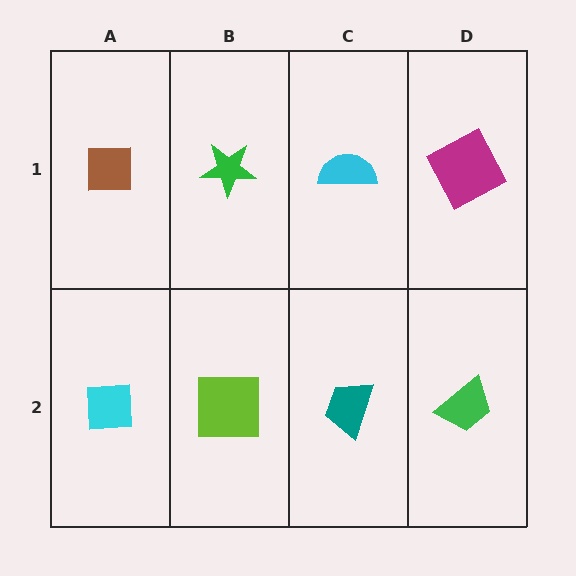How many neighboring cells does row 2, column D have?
2.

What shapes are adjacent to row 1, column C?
A teal trapezoid (row 2, column C), a green star (row 1, column B), a magenta square (row 1, column D).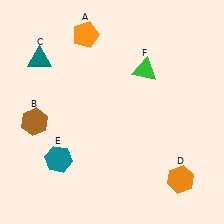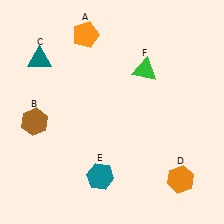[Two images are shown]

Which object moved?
The teal hexagon (E) moved right.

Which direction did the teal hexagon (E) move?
The teal hexagon (E) moved right.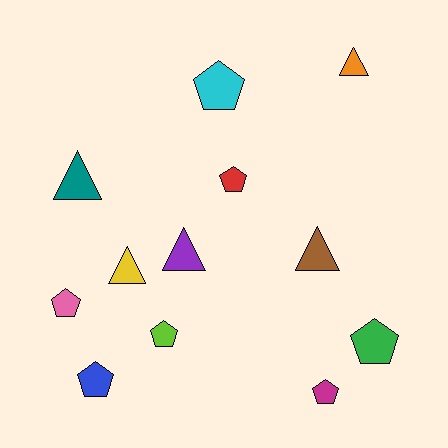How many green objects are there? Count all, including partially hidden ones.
There is 1 green object.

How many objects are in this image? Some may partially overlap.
There are 12 objects.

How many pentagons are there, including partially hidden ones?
There are 7 pentagons.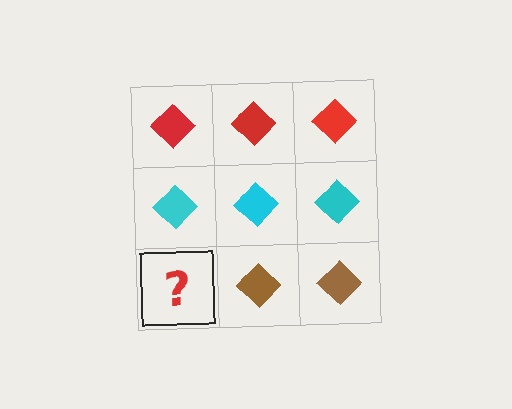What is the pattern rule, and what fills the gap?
The rule is that each row has a consistent color. The gap should be filled with a brown diamond.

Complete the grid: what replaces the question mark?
The question mark should be replaced with a brown diamond.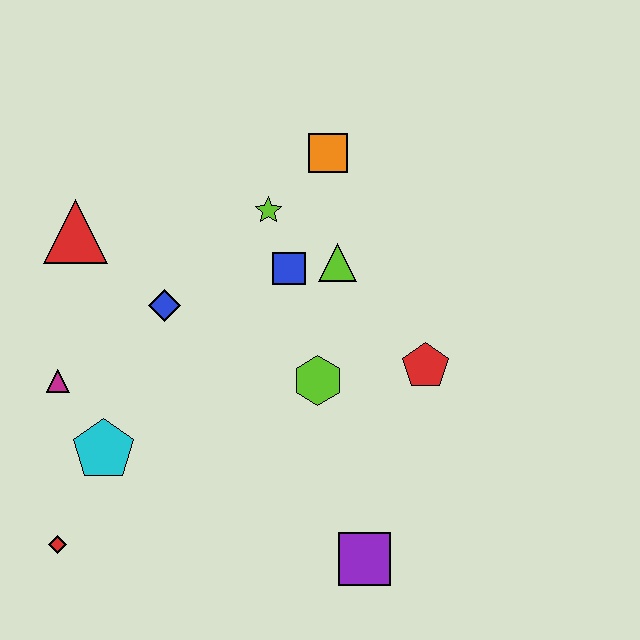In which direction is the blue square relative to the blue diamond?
The blue square is to the right of the blue diamond.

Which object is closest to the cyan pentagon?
The magenta triangle is closest to the cyan pentagon.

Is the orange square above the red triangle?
Yes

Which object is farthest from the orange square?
The red diamond is farthest from the orange square.